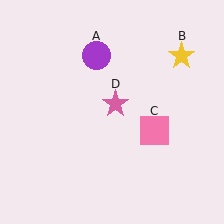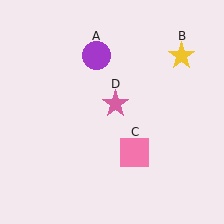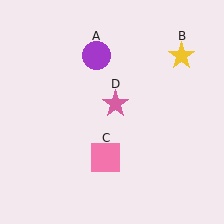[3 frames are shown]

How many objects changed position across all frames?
1 object changed position: pink square (object C).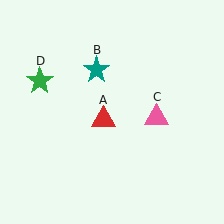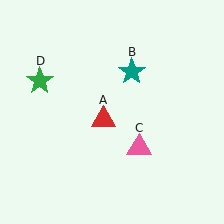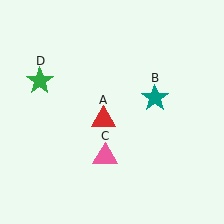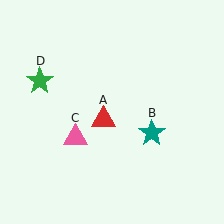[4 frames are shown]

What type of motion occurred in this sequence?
The teal star (object B), pink triangle (object C) rotated clockwise around the center of the scene.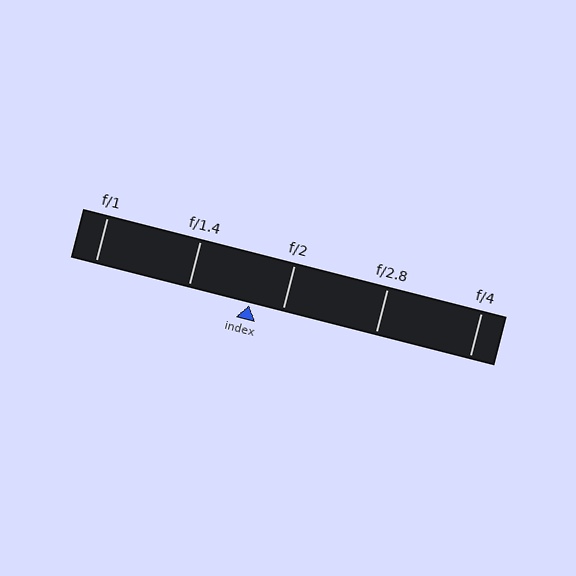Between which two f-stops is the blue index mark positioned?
The index mark is between f/1.4 and f/2.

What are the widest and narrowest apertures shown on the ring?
The widest aperture shown is f/1 and the narrowest is f/4.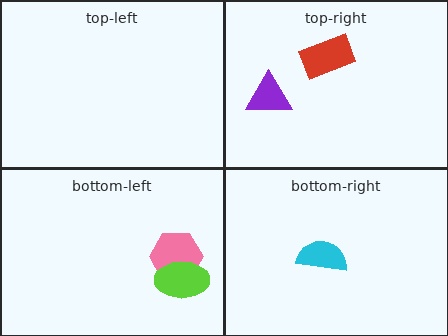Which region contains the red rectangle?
The top-right region.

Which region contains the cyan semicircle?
The bottom-right region.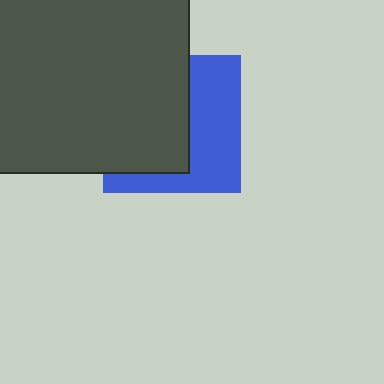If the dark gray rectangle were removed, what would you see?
You would see the complete blue square.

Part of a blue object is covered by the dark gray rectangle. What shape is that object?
It is a square.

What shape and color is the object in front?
The object in front is a dark gray rectangle.